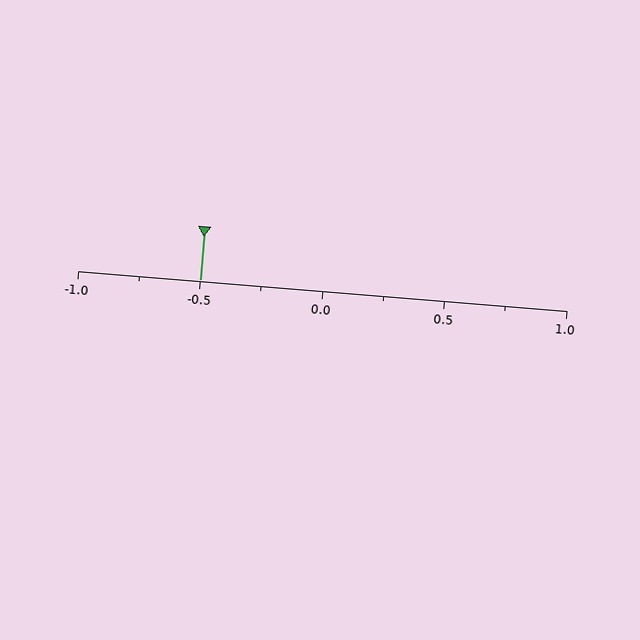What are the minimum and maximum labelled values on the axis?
The axis runs from -1.0 to 1.0.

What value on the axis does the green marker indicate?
The marker indicates approximately -0.5.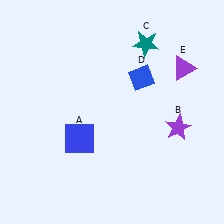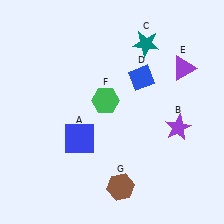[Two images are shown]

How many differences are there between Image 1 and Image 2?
There are 2 differences between the two images.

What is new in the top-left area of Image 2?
A green hexagon (F) was added in the top-left area of Image 2.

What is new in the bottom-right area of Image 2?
A brown hexagon (G) was added in the bottom-right area of Image 2.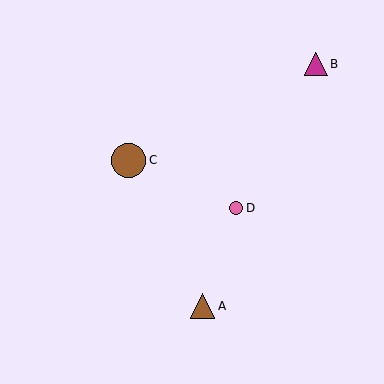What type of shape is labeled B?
Shape B is a magenta triangle.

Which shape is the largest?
The brown circle (labeled C) is the largest.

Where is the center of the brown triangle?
The center of the brown triangle is at (203, 306).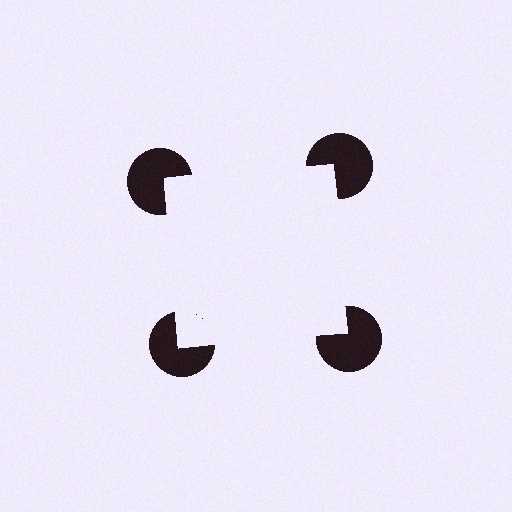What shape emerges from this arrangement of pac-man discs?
An illusory square — its edges are inferred from the aligned wedge cuts in the pac-man discs, not physically drawn.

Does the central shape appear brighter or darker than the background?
It typically appears slightly brighter than the background, even though no actual brightness change is drawn.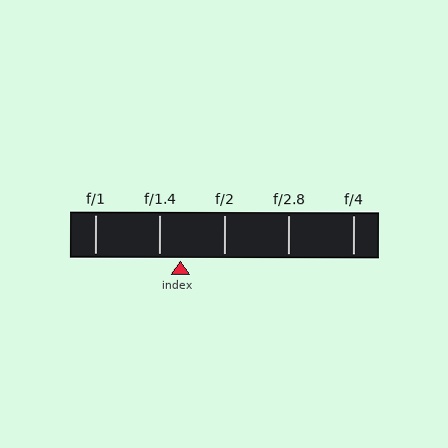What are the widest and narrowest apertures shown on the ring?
The widest aperture shown is f/1 and the narrowest is f/4.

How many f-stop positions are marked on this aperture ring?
There are 5 f-stop positions marked.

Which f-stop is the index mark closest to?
The index mark is closest to f/1.4.